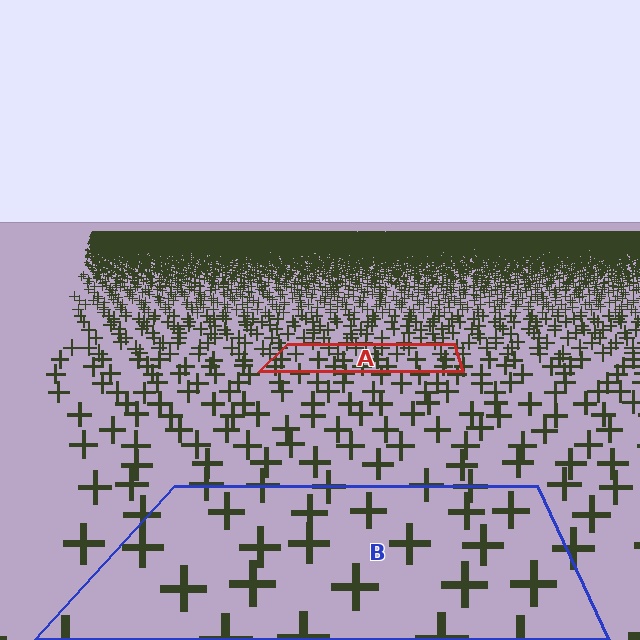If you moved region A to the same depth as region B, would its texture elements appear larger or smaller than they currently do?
They would appear larger. At a closer depth, the same texture elements are projected at a bigger on-screen size.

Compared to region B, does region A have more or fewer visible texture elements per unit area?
Region A has more texture elements per unit area — they are packed more densely because it is farther away.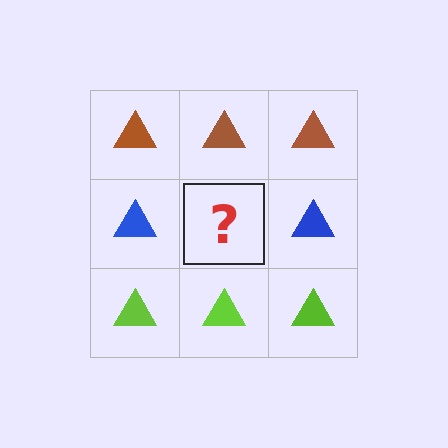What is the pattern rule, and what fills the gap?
The rule is that each row has a consistent color. The gap should be filled with a blue triangle.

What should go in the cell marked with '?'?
The missing cell should contain a blue triangle.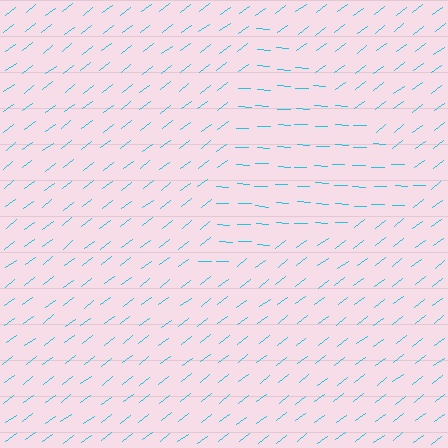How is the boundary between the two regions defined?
The boundary is defined purely by a change in line orientation (approximately 40 degrees difference). All lines are the same color and thickness.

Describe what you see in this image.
The image is filled with small cyan line segments. A triangle region in the image has lines oriented differently from the surrounding lines, creating a visible texture boundary.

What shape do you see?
I see a triangle.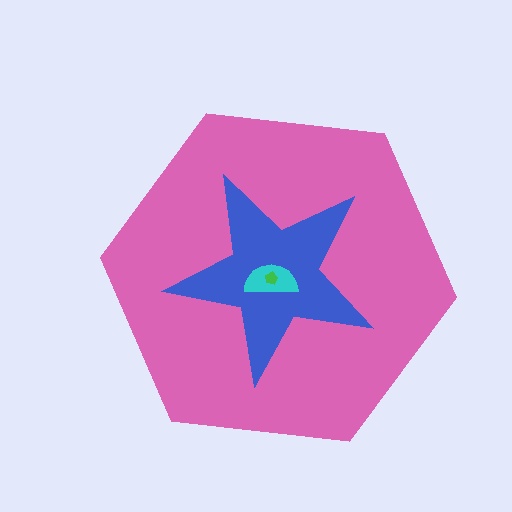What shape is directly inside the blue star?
The cyan semicircle.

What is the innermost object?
The green pentagon.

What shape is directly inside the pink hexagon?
The blue star.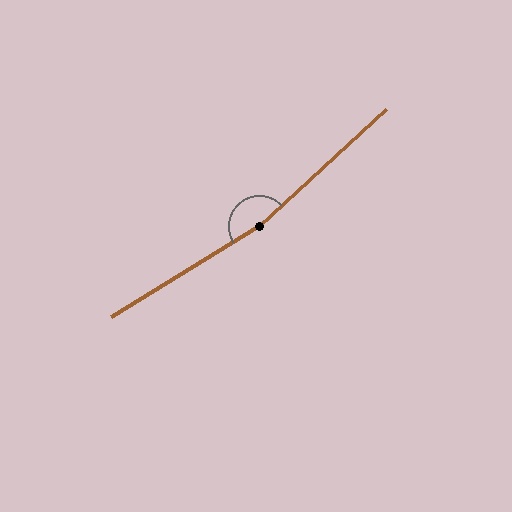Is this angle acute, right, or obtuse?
It is obtuse.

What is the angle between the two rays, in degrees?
Approximately 169 degrees.